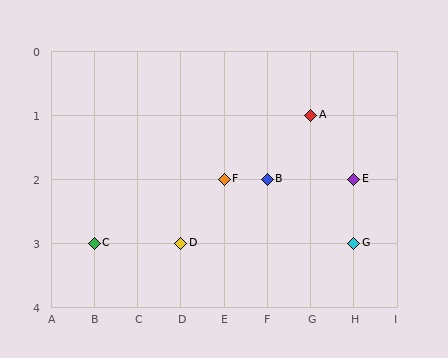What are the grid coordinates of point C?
Point C is at grid coordinates (B, 3).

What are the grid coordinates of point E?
Point E is at grid coordinates (H, 2).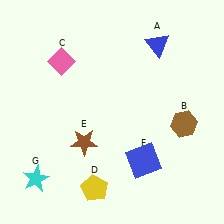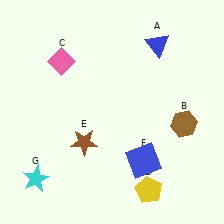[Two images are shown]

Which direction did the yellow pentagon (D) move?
The yellow pentagon (D) moved right.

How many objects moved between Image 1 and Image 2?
1 object moved between the two images.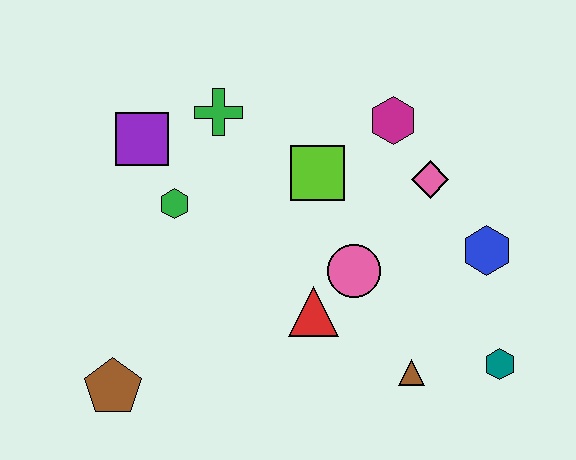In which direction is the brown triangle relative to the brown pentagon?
The brown triangle is to the right of the brown pentagon.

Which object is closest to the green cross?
The purple square is closest to the green cross.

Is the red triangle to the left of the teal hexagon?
Yes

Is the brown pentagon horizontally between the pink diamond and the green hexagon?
No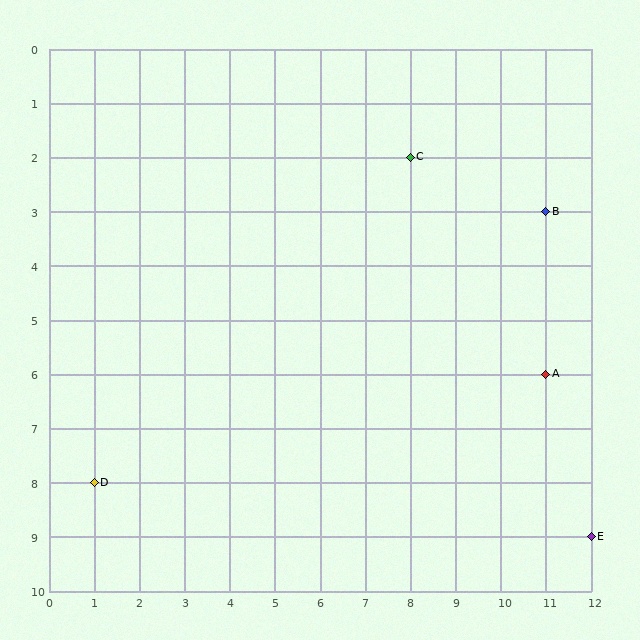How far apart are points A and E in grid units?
Points A and E are 1 column and 3 rows apart (about 3.2 grid units diagonally).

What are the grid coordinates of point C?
Point C is at grid coordinates (8, 2).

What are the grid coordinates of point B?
Point B is at grid coordinates (11, 3).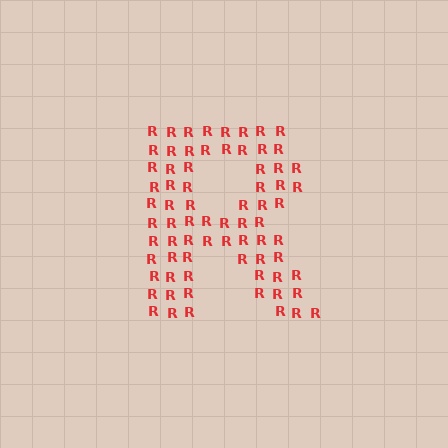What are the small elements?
The small elements are letter R's.